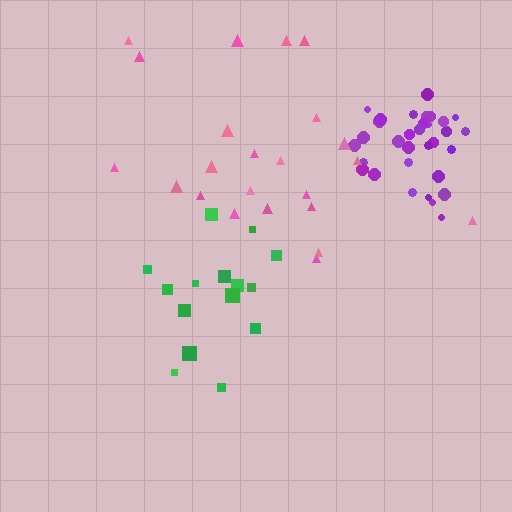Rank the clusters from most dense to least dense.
purple, pink, green.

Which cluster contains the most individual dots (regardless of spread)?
Purple (32).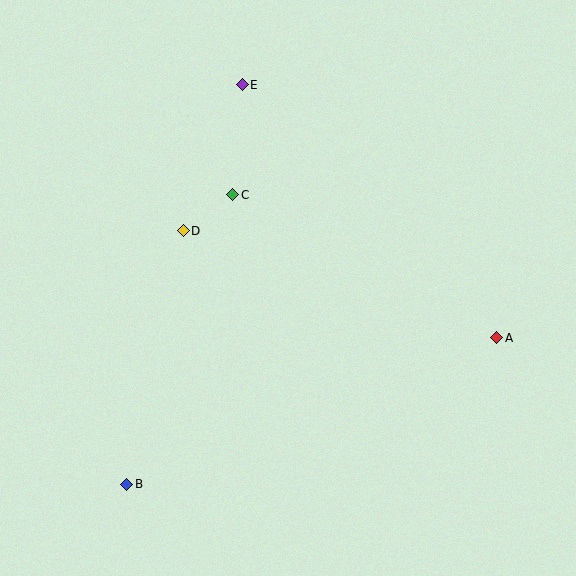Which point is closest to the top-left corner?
Point E is closest to the top-left corner.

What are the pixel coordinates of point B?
Point B is at (127, 484).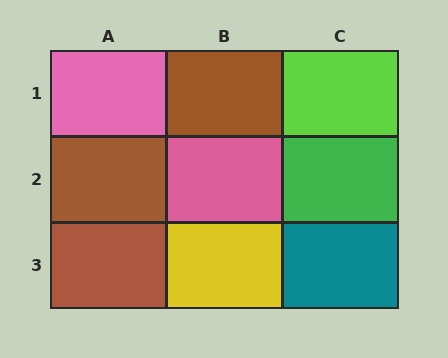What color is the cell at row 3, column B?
Yellow.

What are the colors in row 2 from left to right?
Brown, pink, green.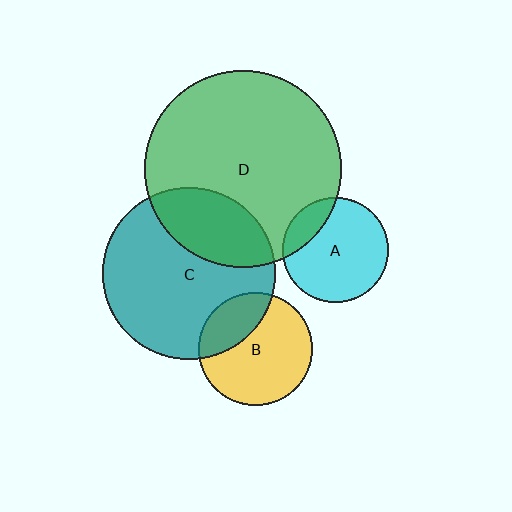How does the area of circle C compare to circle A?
Approximately 2.7 times.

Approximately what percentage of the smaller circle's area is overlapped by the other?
Approximately 20%.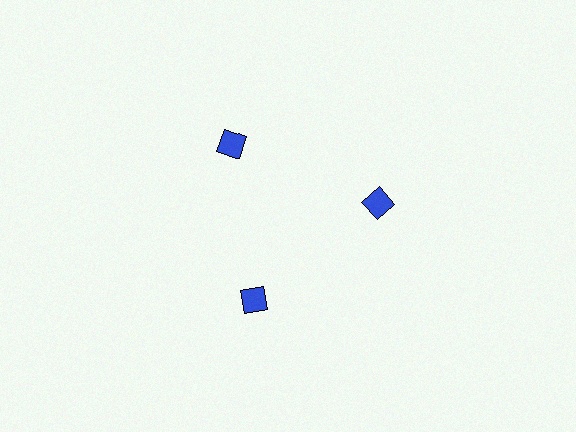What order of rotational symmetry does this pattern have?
This pattern has 3-fold rotational symmetry.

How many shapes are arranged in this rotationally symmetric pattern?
There are 3 shapes, arranged in 3 groups of 1.